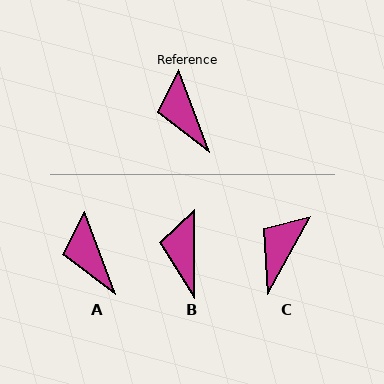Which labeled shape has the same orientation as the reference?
A.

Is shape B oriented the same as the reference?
No, it is off by about 21 degrees.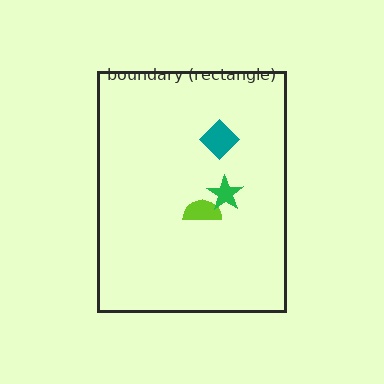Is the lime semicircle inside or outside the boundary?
Inside.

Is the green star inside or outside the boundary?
Inside.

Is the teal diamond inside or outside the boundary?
Inside.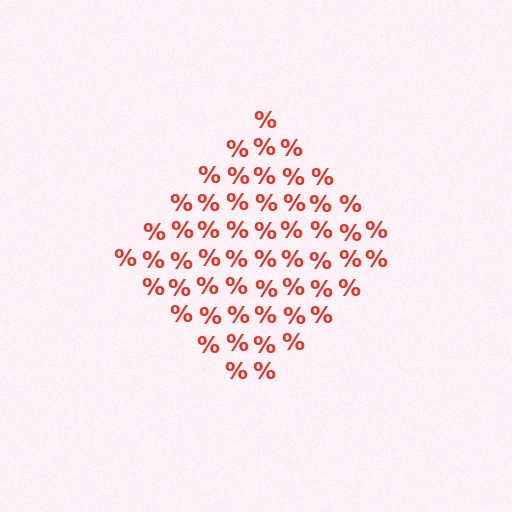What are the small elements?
The small elements are percent signs.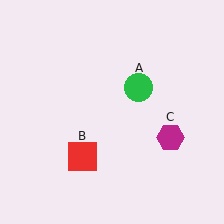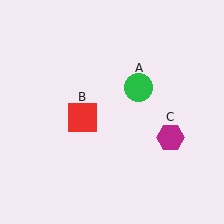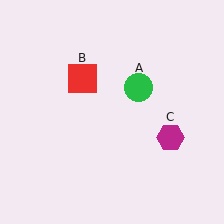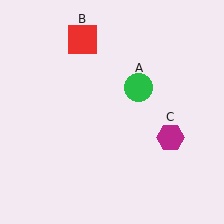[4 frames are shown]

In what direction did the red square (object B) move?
The red square (object B) moved up.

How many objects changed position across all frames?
1 object changed position: red square (object B).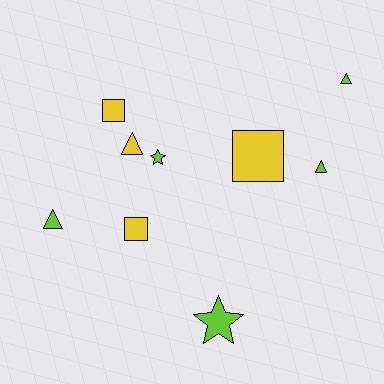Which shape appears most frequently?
Triangle, with 4 objects.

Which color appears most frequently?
Lime, with 5 objects.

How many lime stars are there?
There are 2 lime stars.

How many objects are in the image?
There are 9 objects.